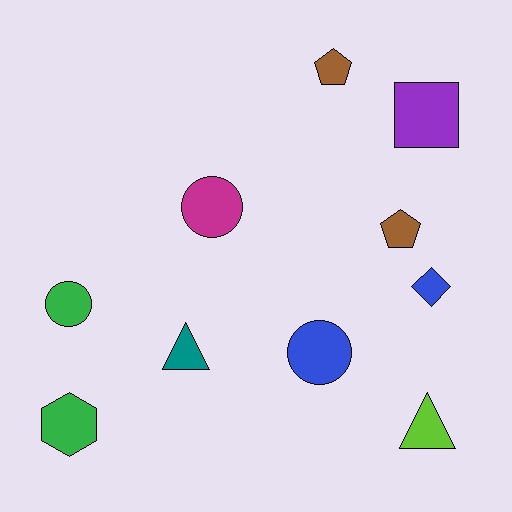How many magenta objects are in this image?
There is 1 magenta object.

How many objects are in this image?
There are 10 objects.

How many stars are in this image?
There are no stars.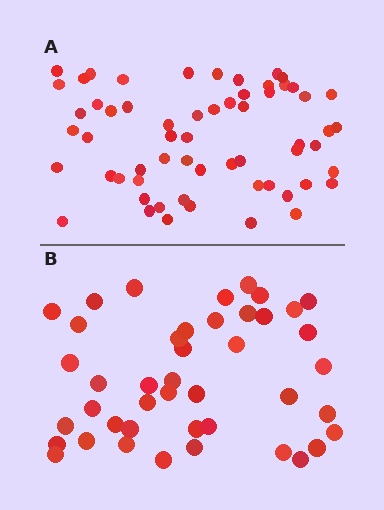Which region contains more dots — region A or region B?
Region A (the top region) has more dots.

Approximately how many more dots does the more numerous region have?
Region A has approximately 15 more dots than region B.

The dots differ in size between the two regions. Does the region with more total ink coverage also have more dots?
No. Region B has more total ink coverage because its dots are larger, but region A actually contains more individual dots. Total area can be misleading — the number of items is what matters here.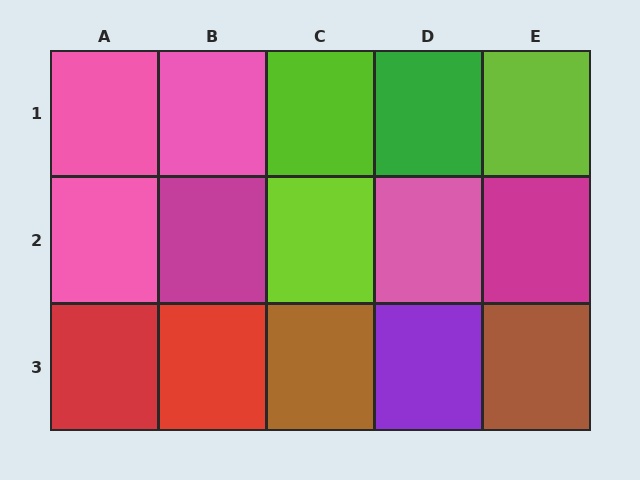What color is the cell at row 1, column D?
Green.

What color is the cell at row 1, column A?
Pink.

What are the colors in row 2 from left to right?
Pink, magenta, lime, pink, magenta.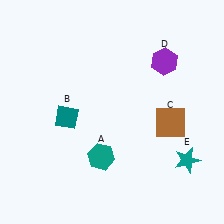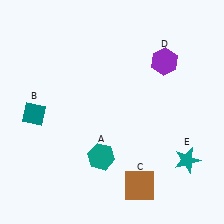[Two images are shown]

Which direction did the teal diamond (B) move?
The teal diamond (B) moved left.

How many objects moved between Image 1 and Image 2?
2 objects moved between the two images.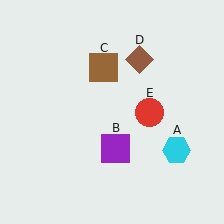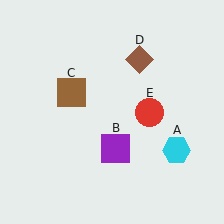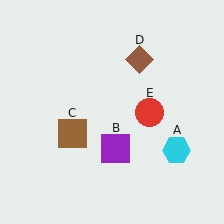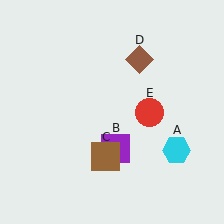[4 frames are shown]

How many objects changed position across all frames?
1 object changed position: brown square (object C).